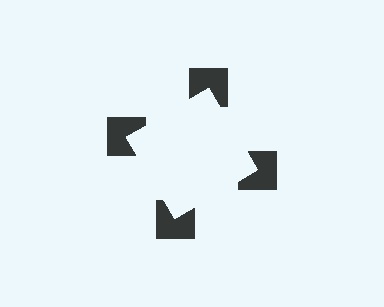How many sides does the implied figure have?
4 sides.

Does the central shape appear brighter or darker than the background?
It typically appears slightly brighter than the background, even though no actual brightness change is drawn.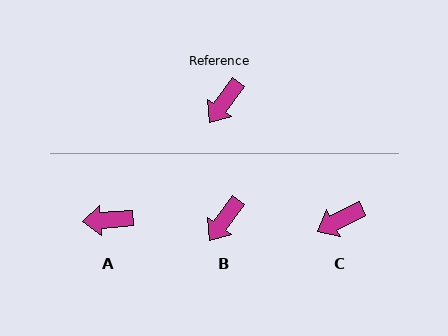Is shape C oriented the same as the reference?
No, it is off by about 27 degrees.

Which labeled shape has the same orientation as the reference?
B.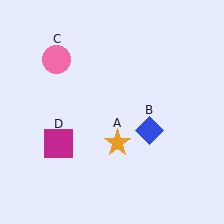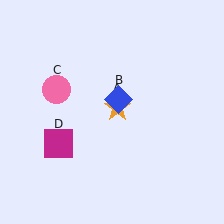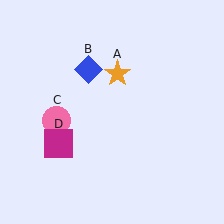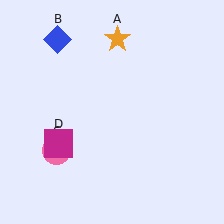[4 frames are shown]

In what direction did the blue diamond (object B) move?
The blue diamond (object B) moved up and to the left.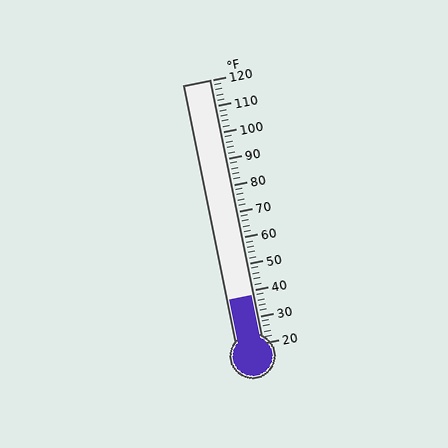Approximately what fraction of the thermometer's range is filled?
The thermometer is filled to approximately 20% of its range.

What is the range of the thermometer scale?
The thermometer scale ranges from 20°F to 120°F.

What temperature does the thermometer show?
The thermometer shows approximately 38°F.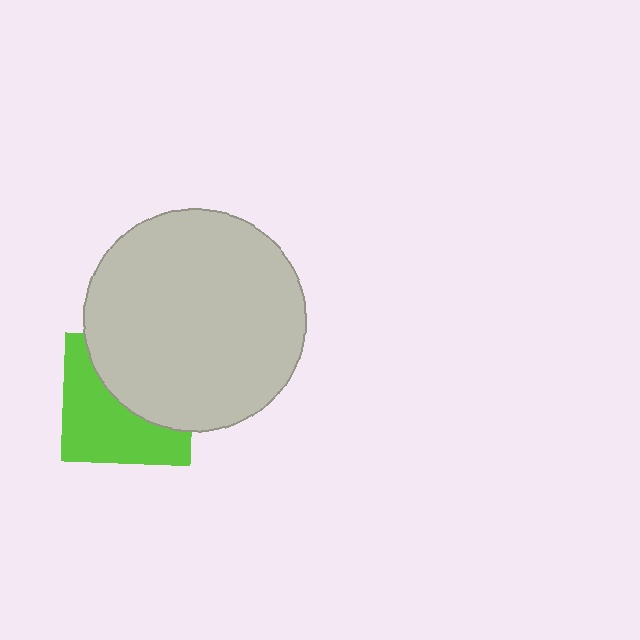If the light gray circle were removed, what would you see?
You would see the complete lime square.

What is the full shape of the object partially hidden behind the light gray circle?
The partially hidden object is a lime square.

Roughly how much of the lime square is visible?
About half of it is visible (roughly 52%).